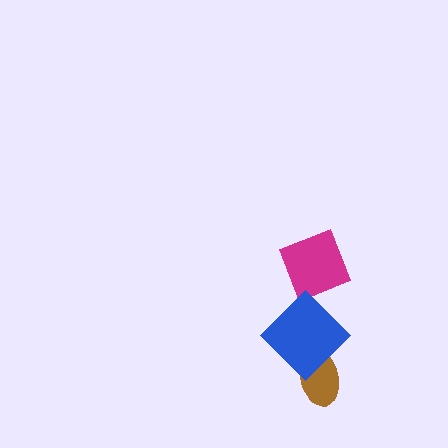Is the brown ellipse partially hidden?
Yes, it is partially covered by another shape.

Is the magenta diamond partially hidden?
Yes, it is partially covered by another shape.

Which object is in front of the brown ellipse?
The blue diamond is in front of the brown ellipse.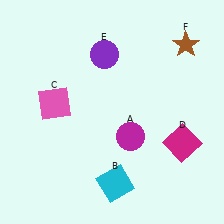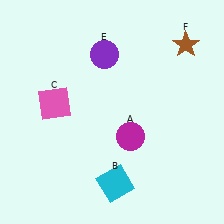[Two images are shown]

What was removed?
The magenta square (D) was removed in Image 2.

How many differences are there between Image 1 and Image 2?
There is 1 difference between the two images.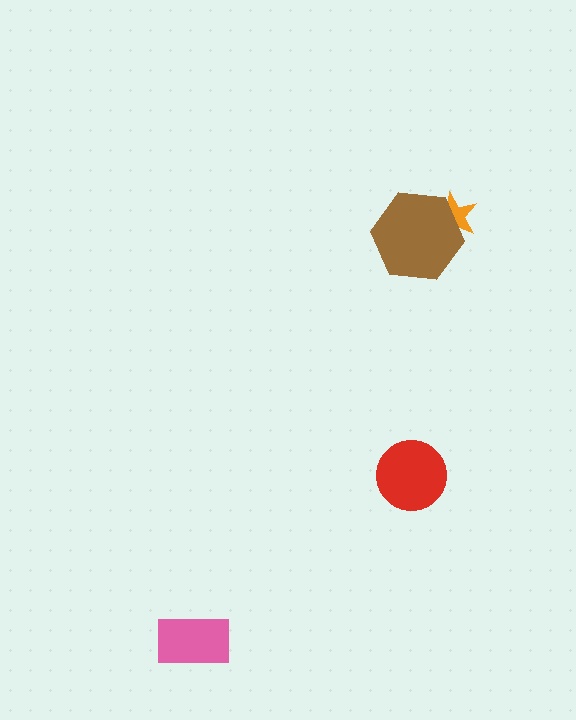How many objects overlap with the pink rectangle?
0 objects overlap with the pink rectangle.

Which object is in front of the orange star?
The brown hexagon is in front of the orange star.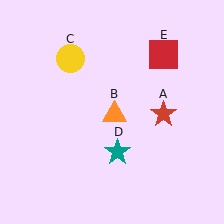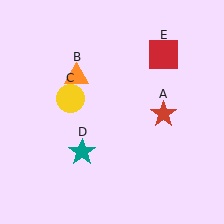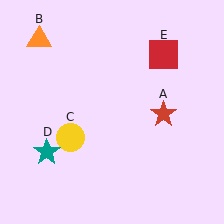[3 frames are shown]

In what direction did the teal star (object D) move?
The teal star (object D) moved left.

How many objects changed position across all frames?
3 objects changed position: orange triangle (object B), yellow circle (object C), teal star (object D).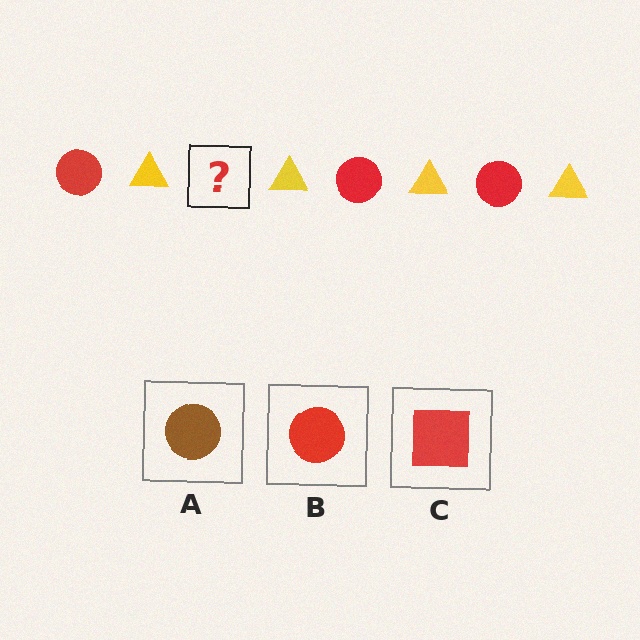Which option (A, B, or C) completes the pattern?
B.